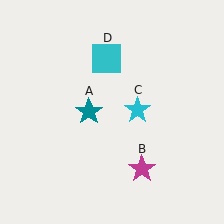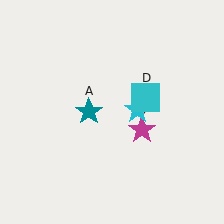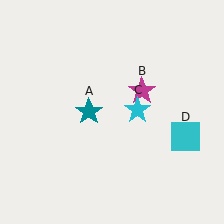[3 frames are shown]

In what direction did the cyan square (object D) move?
The cyan square (object D) moved down and to the right.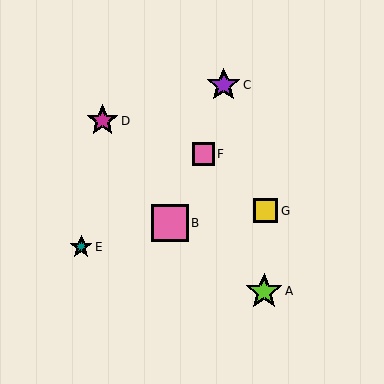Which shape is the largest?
The lime star (labeled A) is the largest.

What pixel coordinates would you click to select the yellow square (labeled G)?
Click at (265, 211) to select the yellow square G.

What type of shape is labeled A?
Shape A is a lime star.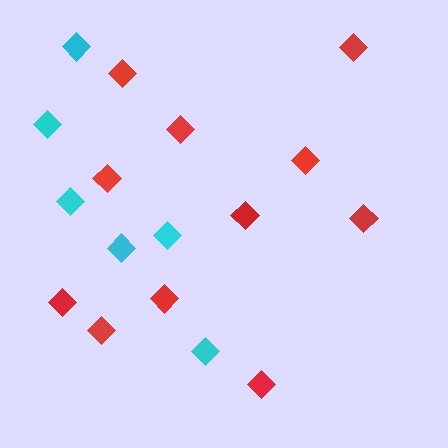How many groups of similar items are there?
There are 2 groups: one group of red diamonds (11) and one group of cyan diamonds (6).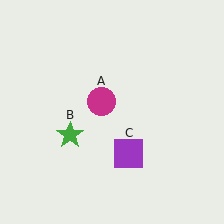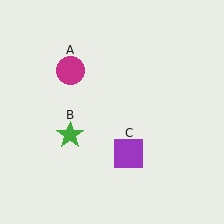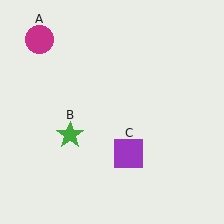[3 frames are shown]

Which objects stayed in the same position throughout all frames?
Green star (object B) and purple square (object C) remained stationary.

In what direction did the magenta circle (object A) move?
The magenta circle (object A) moved up and to the left.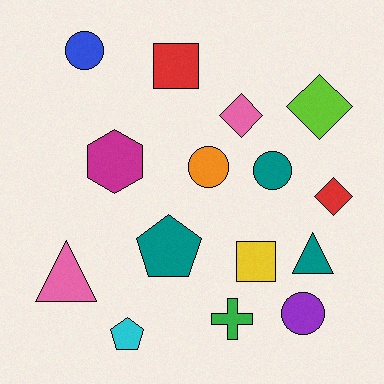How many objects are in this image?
There are 15 objects.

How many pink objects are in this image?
There are 2 pink objects.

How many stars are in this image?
There are no stars.